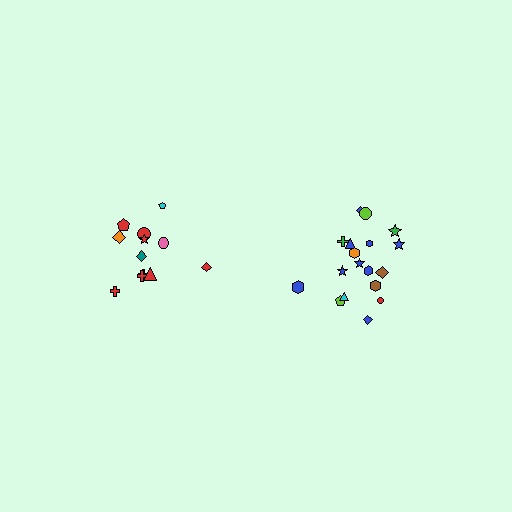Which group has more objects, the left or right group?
The right group.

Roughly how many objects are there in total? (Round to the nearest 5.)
Roughly 30 objects in total.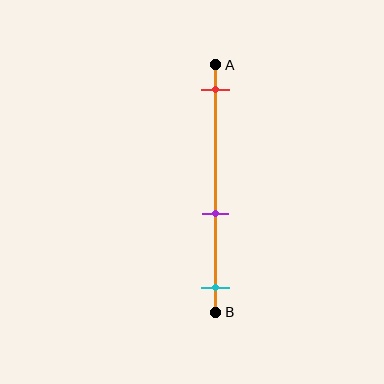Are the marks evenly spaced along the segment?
No, the marks are not evenly spaced.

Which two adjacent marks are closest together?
The purple and cyan marks are the closest adjacent pair.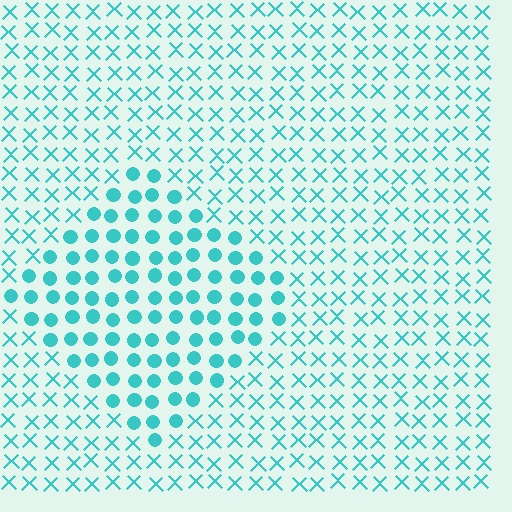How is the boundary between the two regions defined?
The boundary is defined by a change in element shape: circles inside vs. X marks outside. All elements share the same color and spacing.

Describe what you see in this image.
The image is filled with small cyan elements arranged in a uniform grid. A diamond-shaped region contains circles, while the surrounding area contains X marks. The boundary is defined purely by the change in element shape.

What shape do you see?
I see a diamond.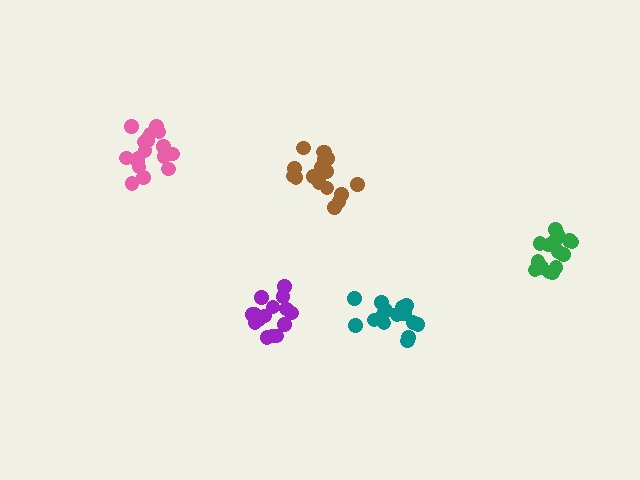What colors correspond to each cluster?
The clusters are colored: green, teal, brown, purple, pink.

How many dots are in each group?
Group 1: 15 dots, Group 2: 16 dots, Group 3: 18 dots, Group 4: 15 dots, Group 5: 18 dots (82 total).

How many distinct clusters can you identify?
There are 5 distinct clusters.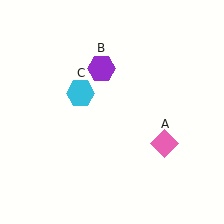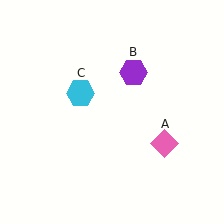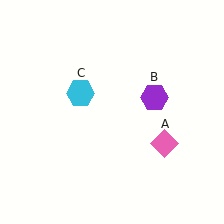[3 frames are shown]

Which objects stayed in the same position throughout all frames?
Pink diamond (object A) and cyan hexagon (object C) remained stationary.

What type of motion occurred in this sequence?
The purple hexagon (object B) rotated clockwise around the center of the scene.